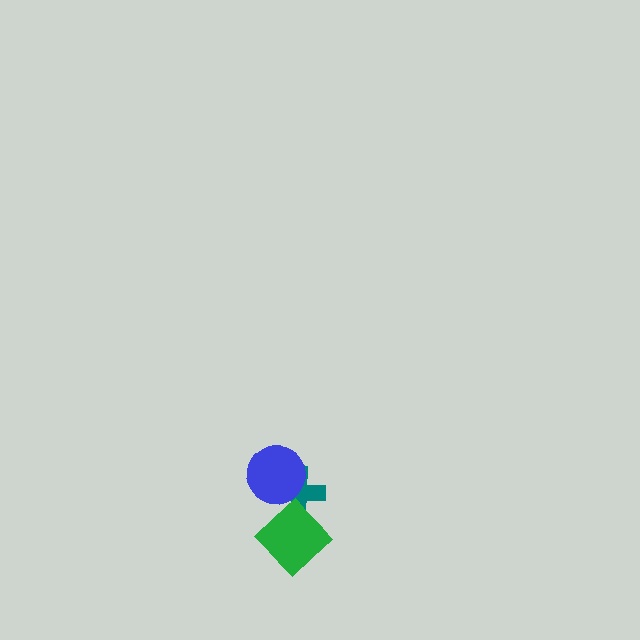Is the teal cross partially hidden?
Yes, it is partially covered by another shape.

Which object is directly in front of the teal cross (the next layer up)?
The blue circle is directly in front of the teal cross.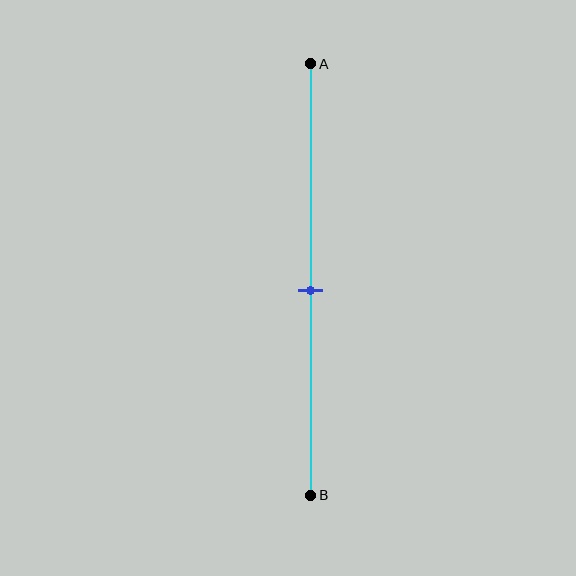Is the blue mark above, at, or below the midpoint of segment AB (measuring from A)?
The blue mark is approximately at the midpoint of segment AB.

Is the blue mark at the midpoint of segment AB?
Yes, the mark is approximately at the midpoint.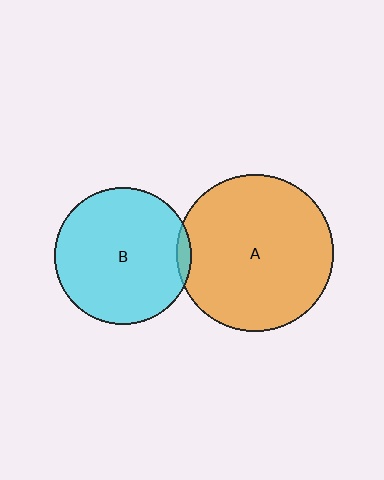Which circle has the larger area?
Circle A (orange).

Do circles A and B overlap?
Yes.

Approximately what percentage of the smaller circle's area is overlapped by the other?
Approximately 5%.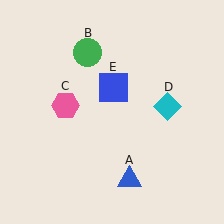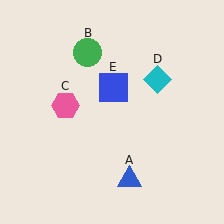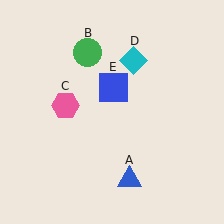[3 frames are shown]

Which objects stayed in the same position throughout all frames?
Blue triangle (object A) and green circle (object B) and pink hexagon (object C) and blue square (object E) remained stationary.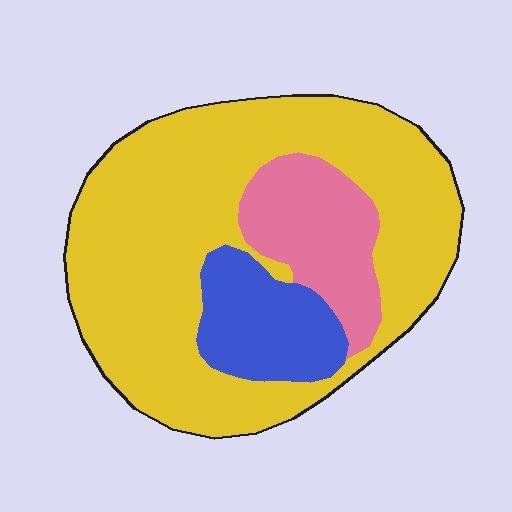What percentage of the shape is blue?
Blue takes up about one eighth (1/8) of the shape.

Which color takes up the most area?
Yellow, at roughly 70%.